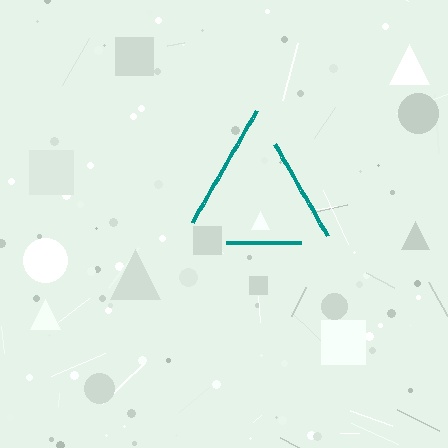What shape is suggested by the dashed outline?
The dashed outline suggests a triangle.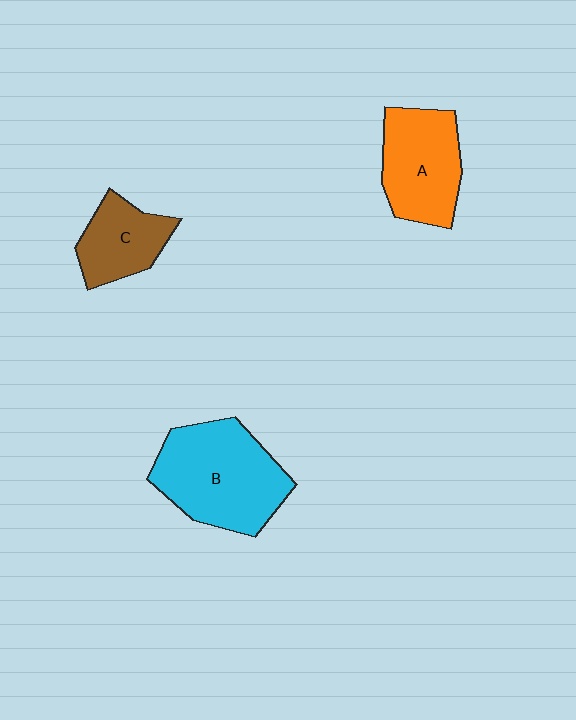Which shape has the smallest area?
Shape C (brown).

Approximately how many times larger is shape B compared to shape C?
Approximately 1.9 times.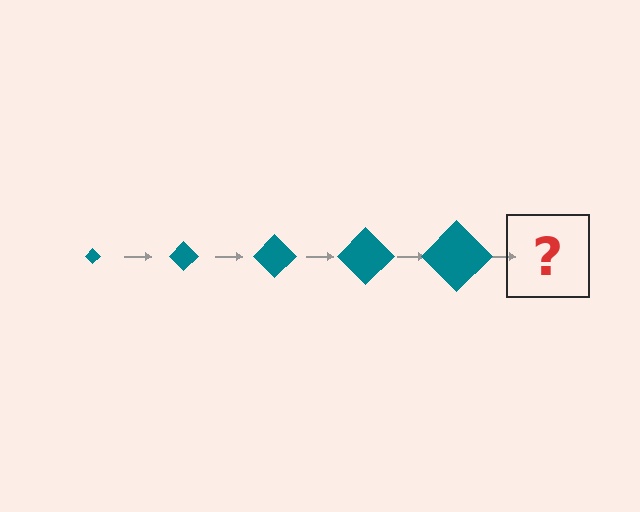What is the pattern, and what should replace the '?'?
The pattern is that the diamond gets progressively larger each step. The '?' should be a teal diamond, larger than the previous one.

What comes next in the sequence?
The next element should be a teal diamond, larger than the previous one.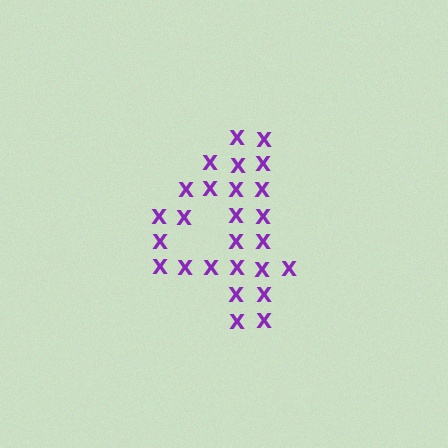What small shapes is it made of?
It is made of small letter X's.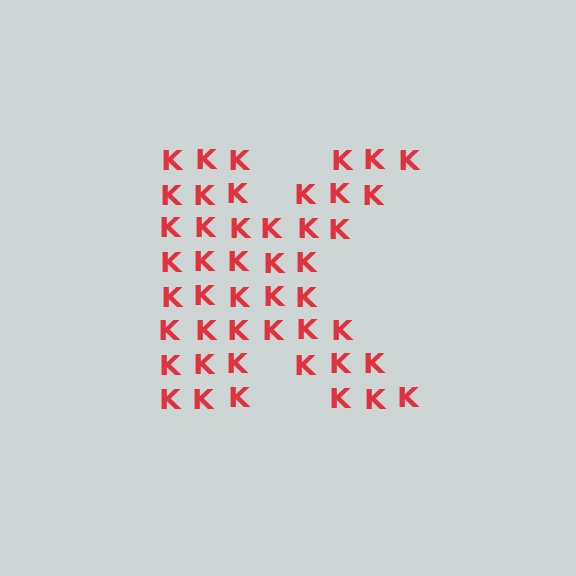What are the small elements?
The small elements are letter K's.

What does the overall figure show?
The overall figure shows the letter K.